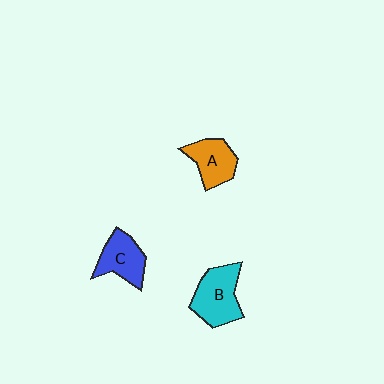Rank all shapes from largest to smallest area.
From largest to smallest: B (cyan), C (blue), A (orange).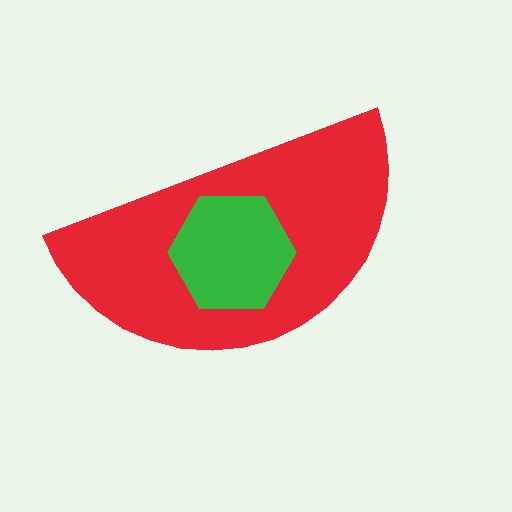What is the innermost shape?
The green hexagon.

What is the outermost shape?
The red semicircle.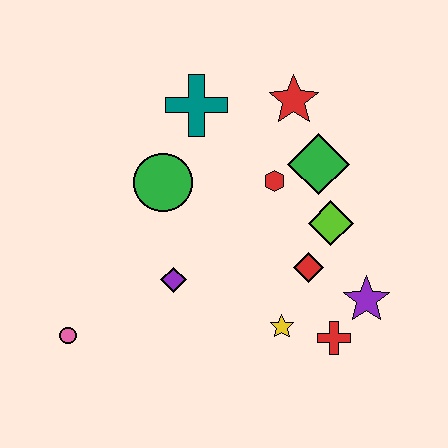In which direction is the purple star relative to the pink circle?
The purple star is to the right of the pink circle.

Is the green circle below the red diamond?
No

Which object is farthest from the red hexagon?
The pink circle is farthest from the red hexagon.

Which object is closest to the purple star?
The red cross is closest to the purple star.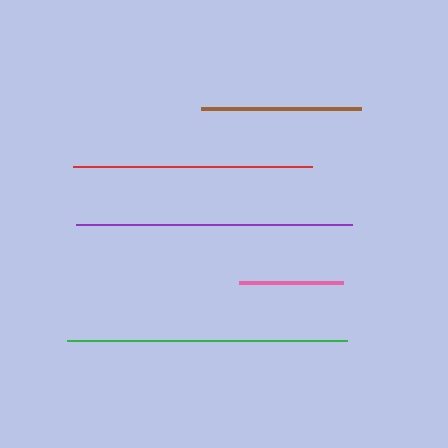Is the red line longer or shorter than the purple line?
The purple line is longer than the red line.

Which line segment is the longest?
The green line is the longest at approximately 281 pixels.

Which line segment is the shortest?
The pink line is the shortest at approximately 105 pixels.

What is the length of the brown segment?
The brown segment is approximately 160 pixels long.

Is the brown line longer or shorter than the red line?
The red line is longer than the brown line.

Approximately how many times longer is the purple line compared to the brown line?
The purple line is approximately 1.7 times the length of the brown line.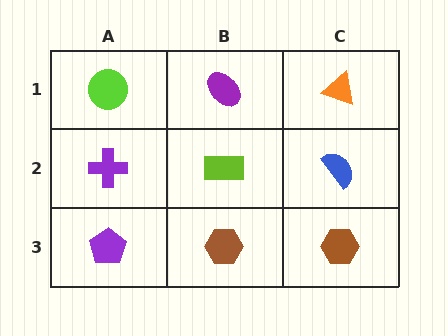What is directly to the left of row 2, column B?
A purple cross.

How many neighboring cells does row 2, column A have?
3.